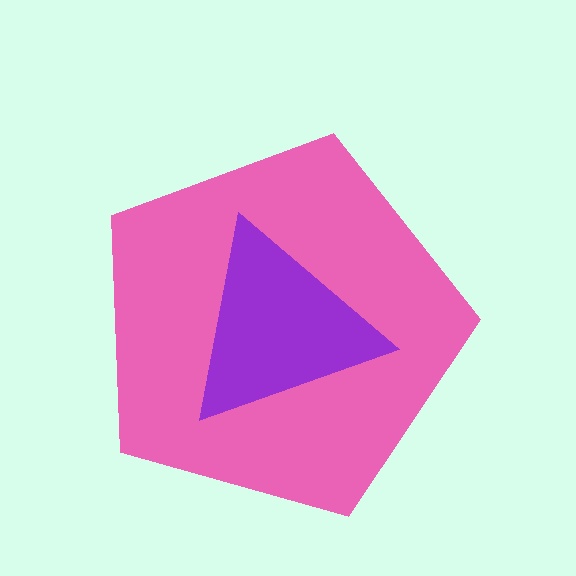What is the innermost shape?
The purple triangle.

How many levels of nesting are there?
2.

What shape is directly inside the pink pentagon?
The purple triangle.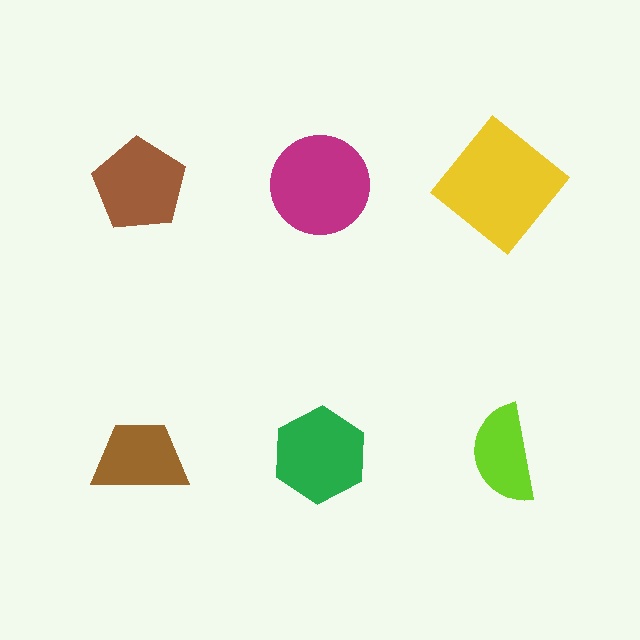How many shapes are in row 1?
3 shapes.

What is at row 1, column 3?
A yellow diamond.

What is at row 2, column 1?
A brown trapezoid.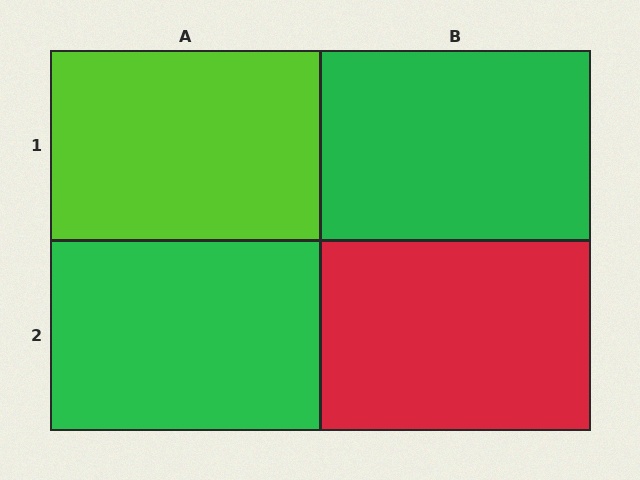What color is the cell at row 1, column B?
Green.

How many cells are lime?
1 cell is lime.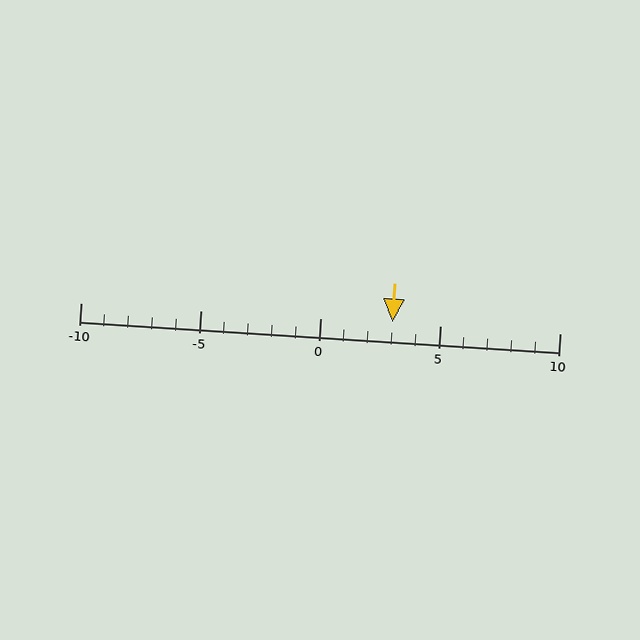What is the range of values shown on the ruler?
The ruler shows values from -10 to 10.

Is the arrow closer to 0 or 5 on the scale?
The arrow is closer to 5.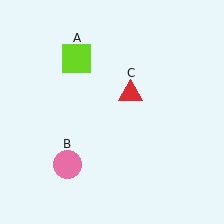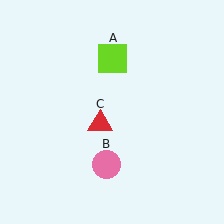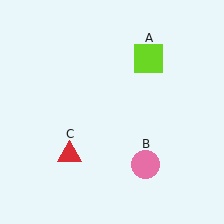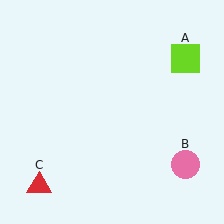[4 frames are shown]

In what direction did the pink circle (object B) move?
The pink circle (object B) moved right.